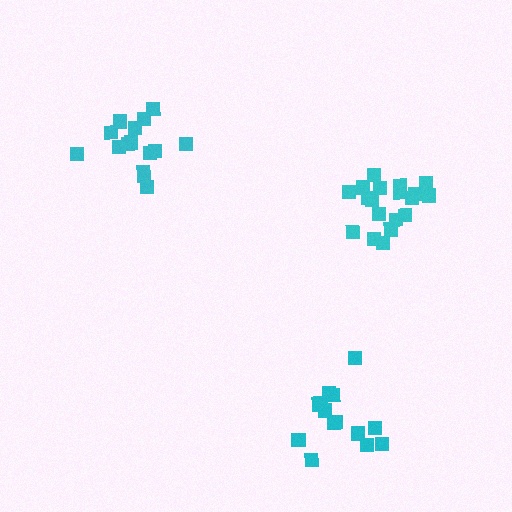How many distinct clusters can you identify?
There are 3 distinct clusters.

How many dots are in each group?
Group 1: 16 dots, Group 2: 16 dots, Group 3: 20 dots (52 total).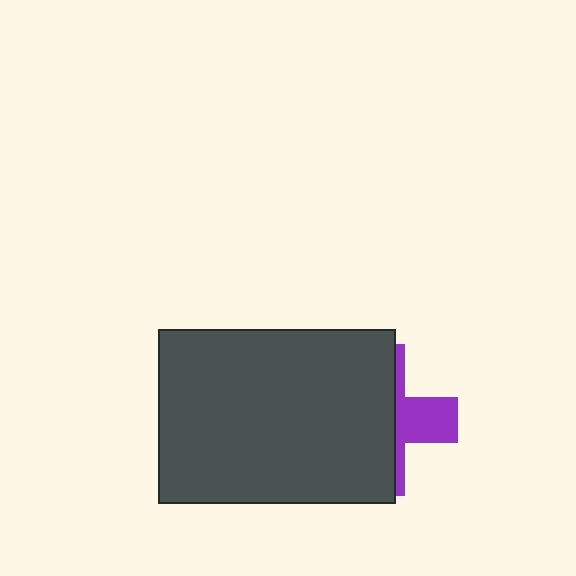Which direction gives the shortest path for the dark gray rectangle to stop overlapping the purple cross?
Moving left gives the shortest separation.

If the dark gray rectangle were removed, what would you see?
You would see the complete purple cross.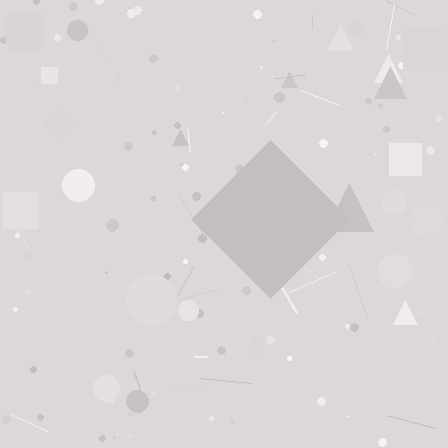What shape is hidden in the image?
A diamond is hidden in the image.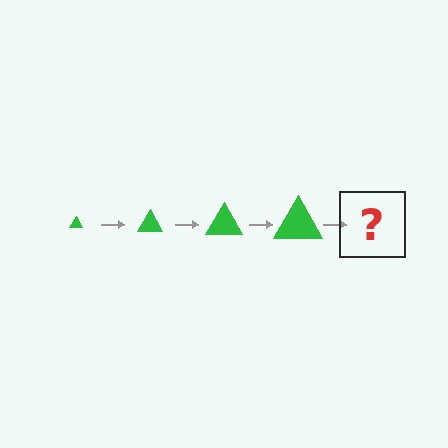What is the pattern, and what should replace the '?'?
The pattern is that the triangle gets progressively larger each step. The '?' should be a green triangle, larger than the previous one.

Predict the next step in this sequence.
The next step is a green triangle, larger than the previous one.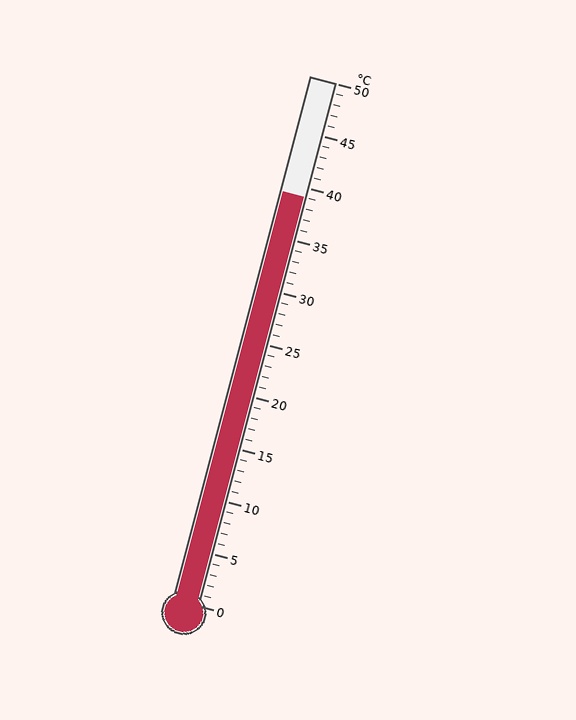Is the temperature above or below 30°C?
The temperature is above 30°C.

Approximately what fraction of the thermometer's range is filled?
The thermometer is filled to approximately 80% of its range.